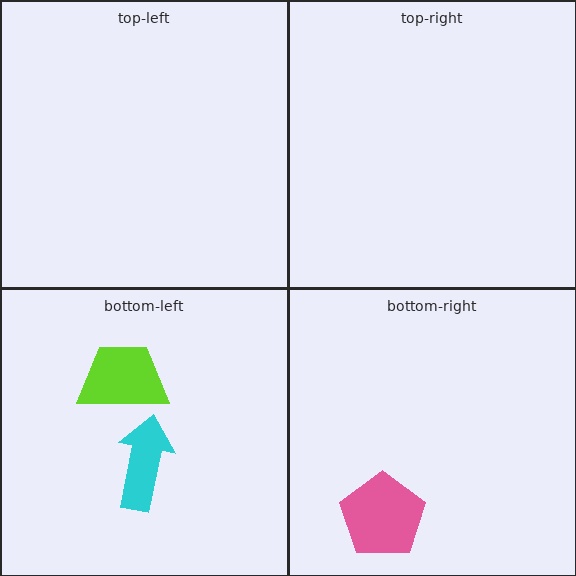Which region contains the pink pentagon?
The bottom-right region.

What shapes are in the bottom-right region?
The pink pentagon.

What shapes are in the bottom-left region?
The cyan arrow, the lime trapezoid.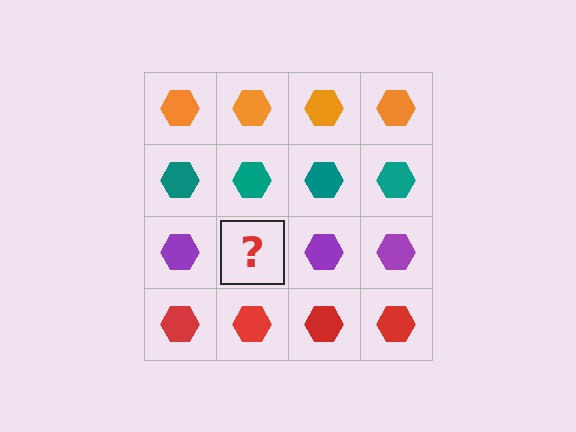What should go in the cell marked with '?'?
The missing cell should contain a purple hexagon.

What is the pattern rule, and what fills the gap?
The rule is that each row has a consistent color. The gap should be filled with a purple hexagon.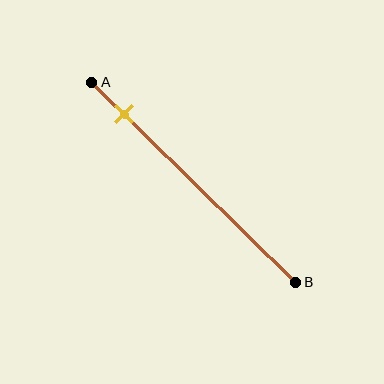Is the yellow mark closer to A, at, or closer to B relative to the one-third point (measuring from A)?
The yellow mark is closer to point A than the one-third point of segment AB.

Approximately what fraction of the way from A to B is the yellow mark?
The yellow mark is approximately 15% of the way from A to B.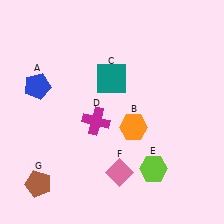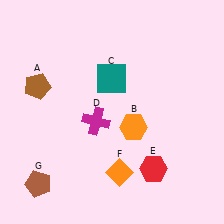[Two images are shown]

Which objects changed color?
A changed from blue to brown. E changed from lime to red. F changed from pink to orange.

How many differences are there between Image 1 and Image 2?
There are 3 differences between the two images.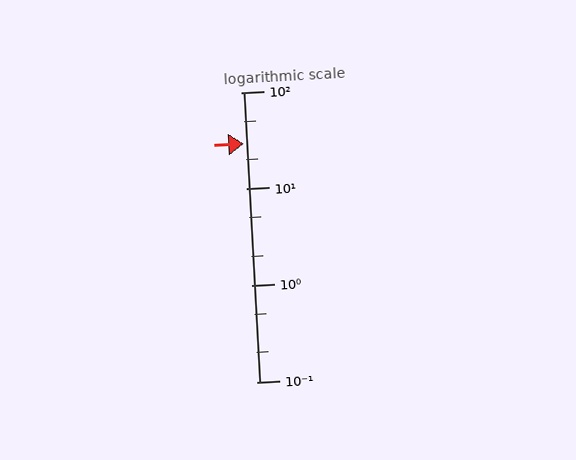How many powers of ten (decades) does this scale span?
The scale spans 3 decades, from 0.1 to 100.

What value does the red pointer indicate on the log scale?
The pointer indicates approximately 29.